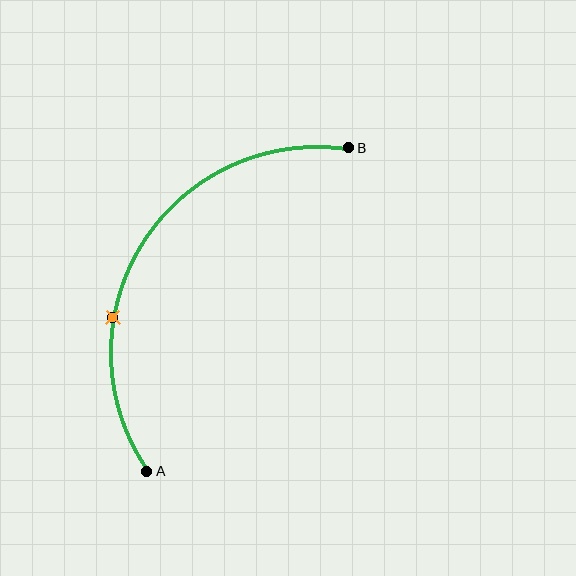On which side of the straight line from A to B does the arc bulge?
The arc bulges to the left of the straight line connecting A and B.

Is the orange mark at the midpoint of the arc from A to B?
No. The orange mark lies on the arc but is closer to endpoint A. The arc midpoint would be at the point on the curve equidistant along the arc from both A and B.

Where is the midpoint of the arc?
The arc midpoint is the point on the curve farthest from the straight line joining A and B. It sits to the left of that line.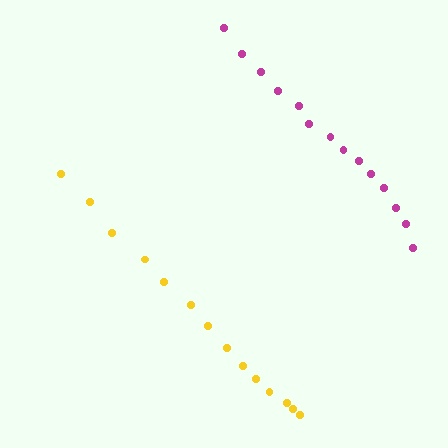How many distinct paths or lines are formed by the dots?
There are 2 distinct paths.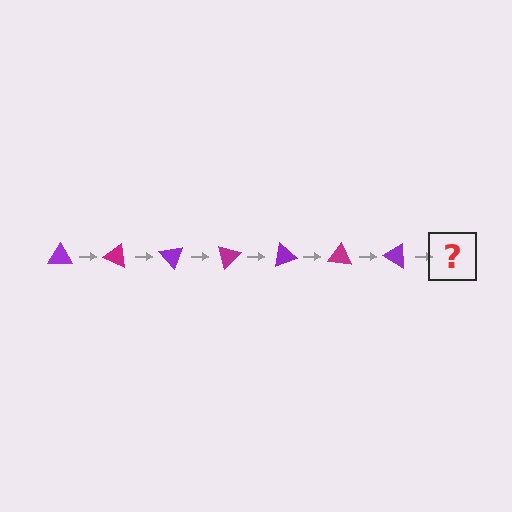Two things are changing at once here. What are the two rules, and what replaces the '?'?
The two rules are that it rotates 25 degrees each step and the color cycles through purple and magenta. The '?' should be a magenta triangle, rotated 175 degrees from the start.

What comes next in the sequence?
The next element should be a magenta triangle, rotated 175 degrees from the start.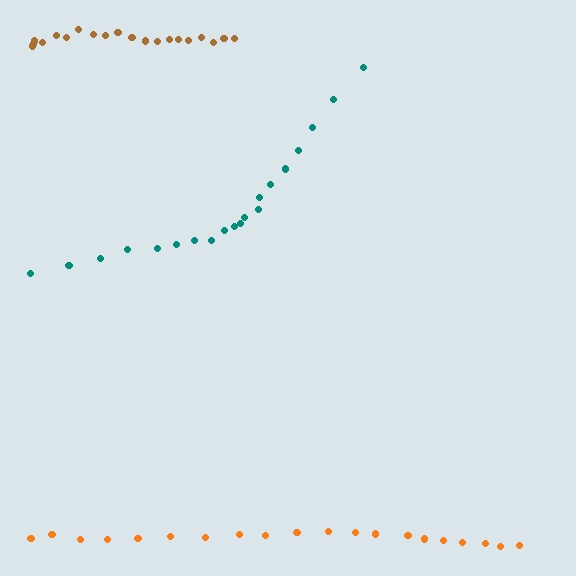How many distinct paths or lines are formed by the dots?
There are 3 distinct paths.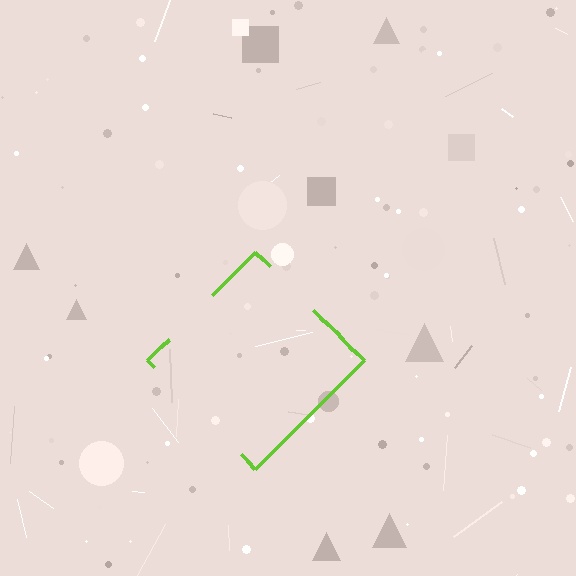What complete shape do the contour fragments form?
The contour fragments form a diamond.